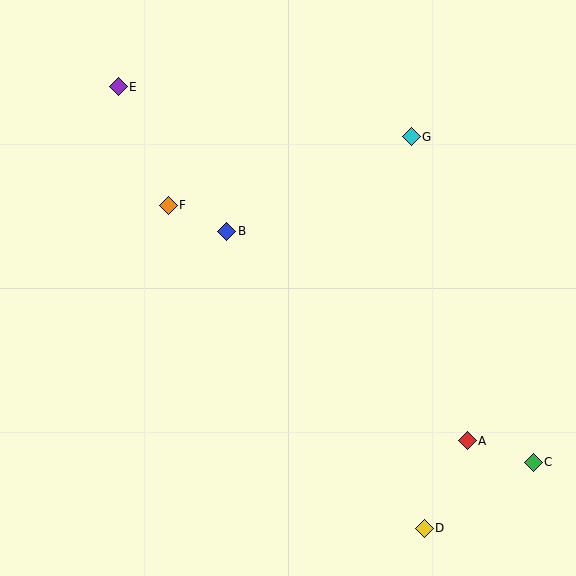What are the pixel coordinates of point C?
Point C is at (533, 462).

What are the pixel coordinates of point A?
Point A is at (467, 441).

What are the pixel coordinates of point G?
Point G is at (411, 137).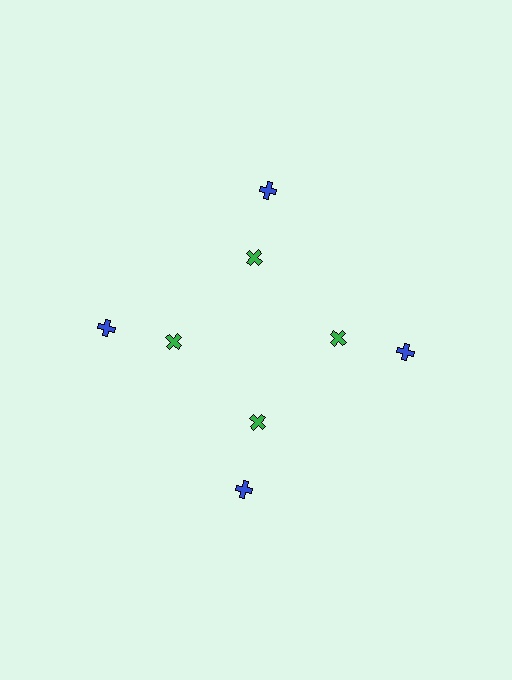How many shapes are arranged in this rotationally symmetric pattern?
There are 8 shapes, arranged in 4 groups of 2.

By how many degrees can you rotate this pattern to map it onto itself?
The pattern maps onto itself every 90 degrees of rotation.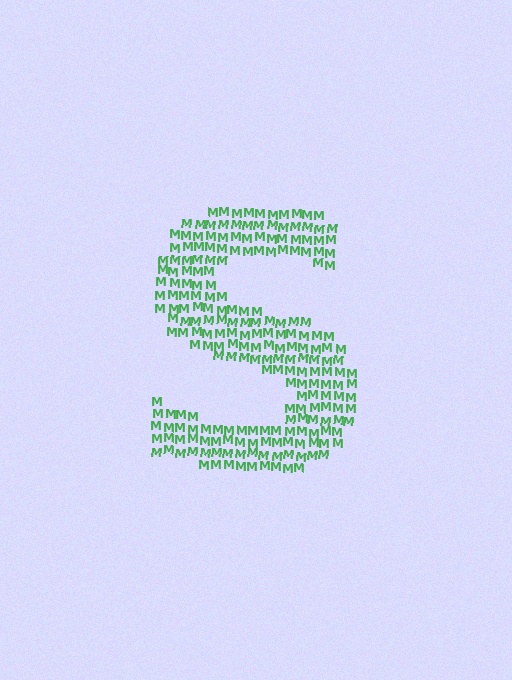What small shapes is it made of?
It is made of small letter M's.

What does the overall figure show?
The overall figure shows the letter S.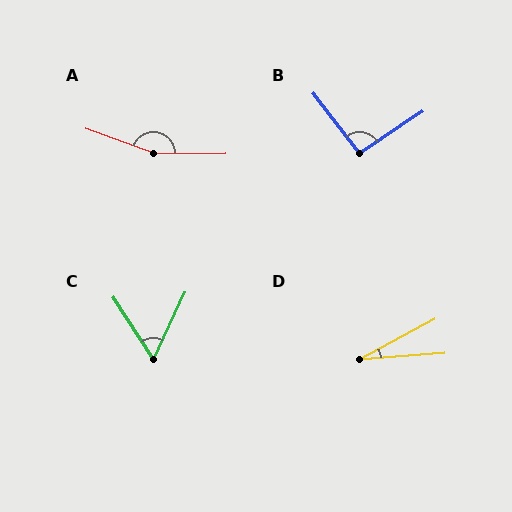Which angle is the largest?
A, at approximately 159 degrees.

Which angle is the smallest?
D, at approximately 24 degrees.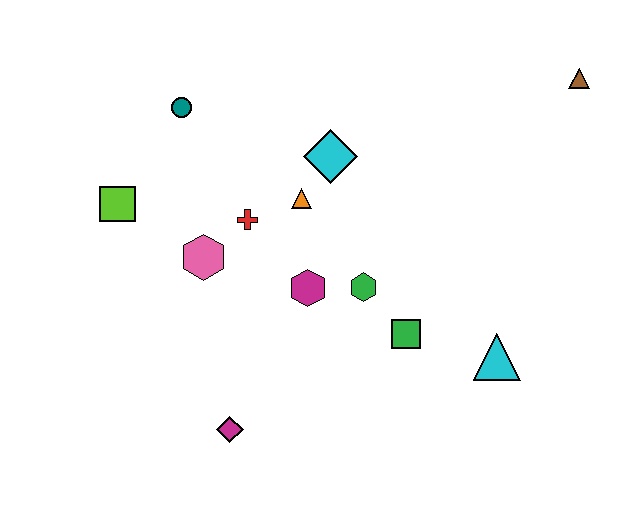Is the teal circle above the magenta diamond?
Yes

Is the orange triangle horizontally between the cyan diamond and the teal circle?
Yes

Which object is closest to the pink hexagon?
The red cross is closest to the pink hexagon.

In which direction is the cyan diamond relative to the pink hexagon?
The cyan diamond is to the right of the pink hexagon.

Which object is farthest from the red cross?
The brown triangle is farthest from the red cross.